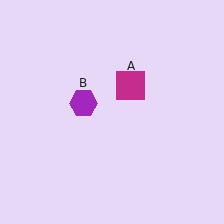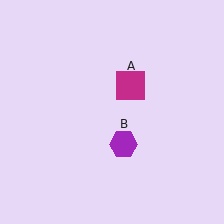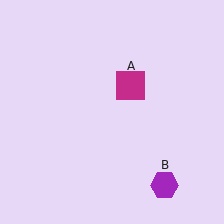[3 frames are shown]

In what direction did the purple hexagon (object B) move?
The purple hexagon (object B) moved down and to the right.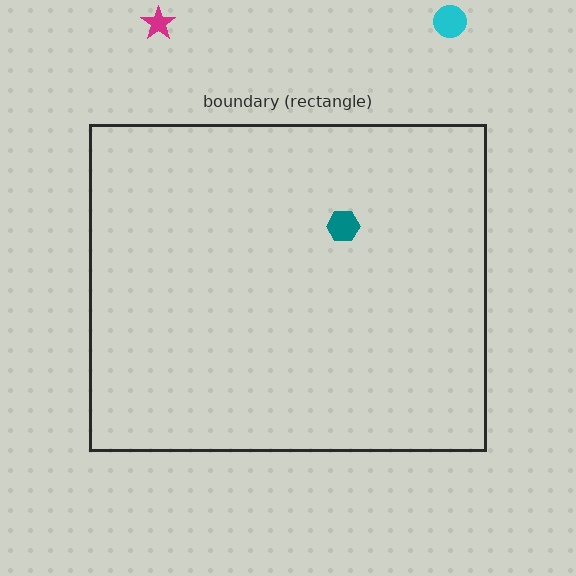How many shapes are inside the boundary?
1 inside, 2 outside.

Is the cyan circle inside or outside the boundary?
Outside.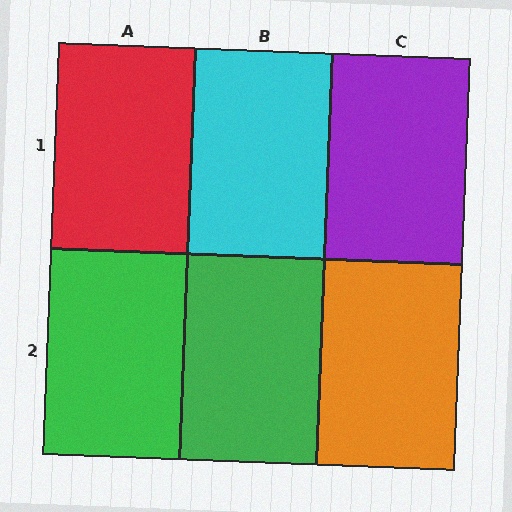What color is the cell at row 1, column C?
Purple.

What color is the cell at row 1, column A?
Red.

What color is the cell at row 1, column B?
Cyan.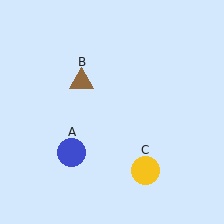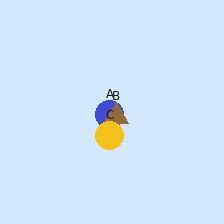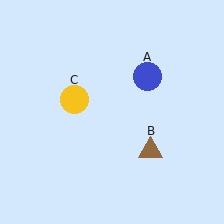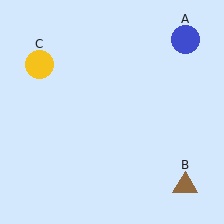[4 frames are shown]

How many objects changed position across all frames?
3 objects changed position: blue circle (object A), brown triangle (object B), yellow circle (object C).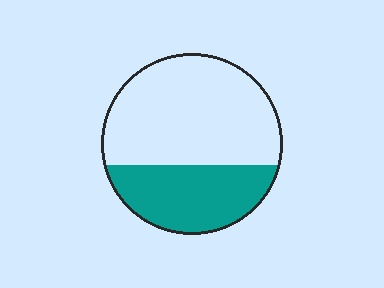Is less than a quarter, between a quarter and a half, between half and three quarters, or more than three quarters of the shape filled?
Between a quarter and a half.